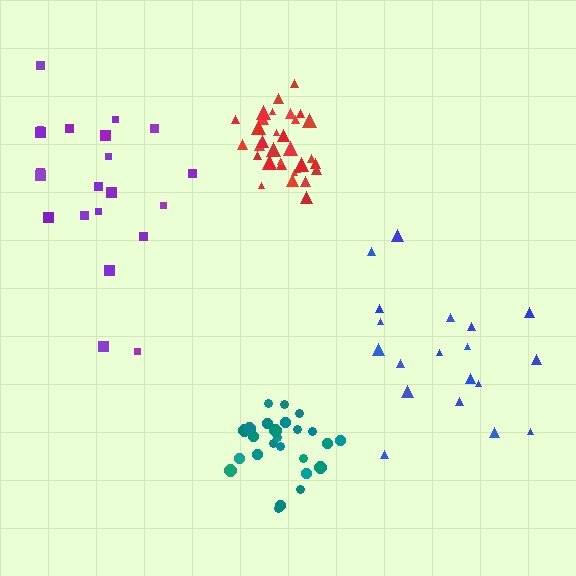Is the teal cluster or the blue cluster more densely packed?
Teal.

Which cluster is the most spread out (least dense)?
Purple.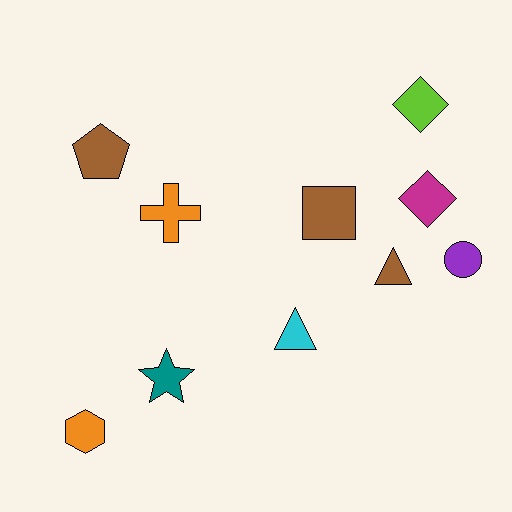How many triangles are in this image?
There are 2 triangles.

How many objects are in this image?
There are 10 objects.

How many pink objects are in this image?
There are no pink objects.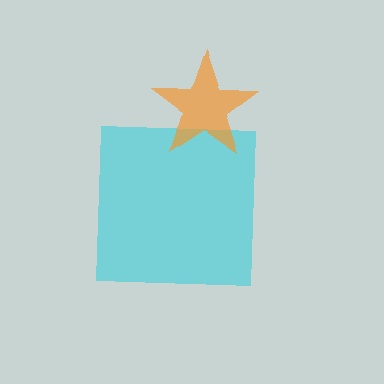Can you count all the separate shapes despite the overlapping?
Yes, there are 2 separate shapes.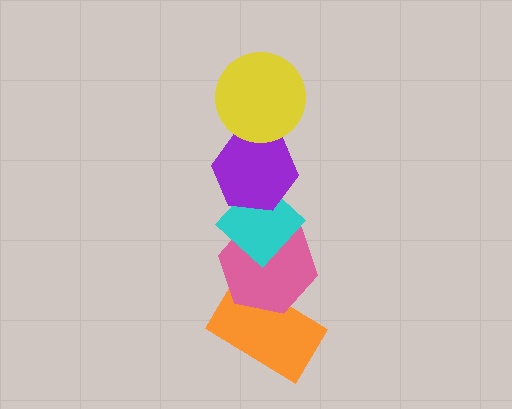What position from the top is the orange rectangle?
The orange rectangle is 5th from the top.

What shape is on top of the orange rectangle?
The pink hexagon is on top of the orange rectangle.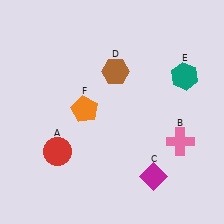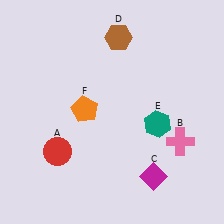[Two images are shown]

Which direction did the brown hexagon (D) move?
The brown hexagon (D) moved up.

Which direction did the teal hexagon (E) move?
The teal hexagon (E) moved down.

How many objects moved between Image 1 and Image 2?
2 objects moved between the two images.